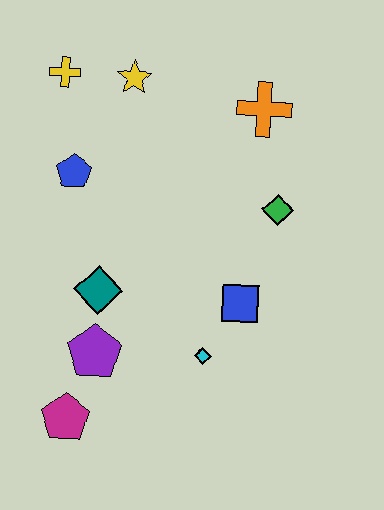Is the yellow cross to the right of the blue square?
No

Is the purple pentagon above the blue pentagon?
No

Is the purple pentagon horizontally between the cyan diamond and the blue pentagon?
Yes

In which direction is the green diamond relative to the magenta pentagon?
The green diamond is above the magenta pentagon.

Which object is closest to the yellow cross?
The yellow star is closest to the yellow cross.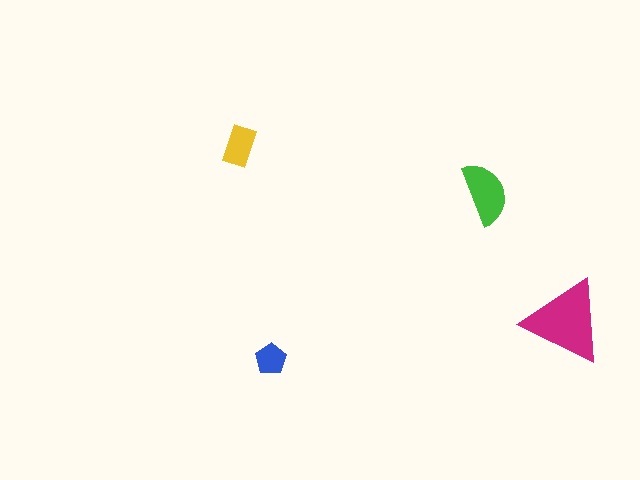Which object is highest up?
The yellow rectangle is topmost.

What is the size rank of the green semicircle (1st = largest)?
2nd.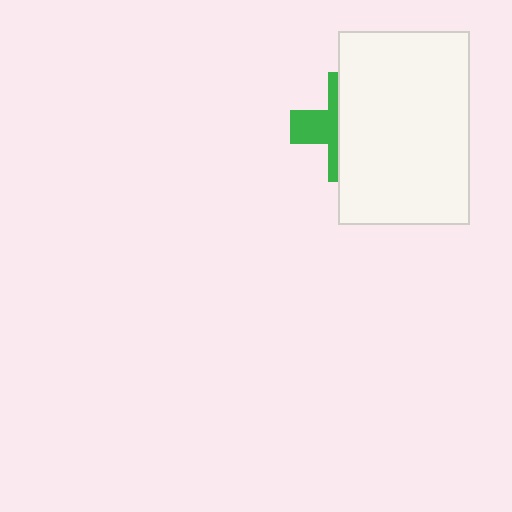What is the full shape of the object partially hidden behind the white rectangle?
The partially hidden object is a green cross.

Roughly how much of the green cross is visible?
A small part of it is visible (roughly 38%).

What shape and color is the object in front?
The object in front is a white rectangle.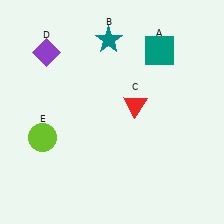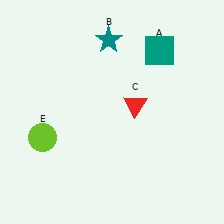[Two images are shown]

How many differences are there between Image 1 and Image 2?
There is 1 difference between the two images.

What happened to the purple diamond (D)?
The purple diamond (D) was removed in Image 2. It was in the top-left area of Image 1.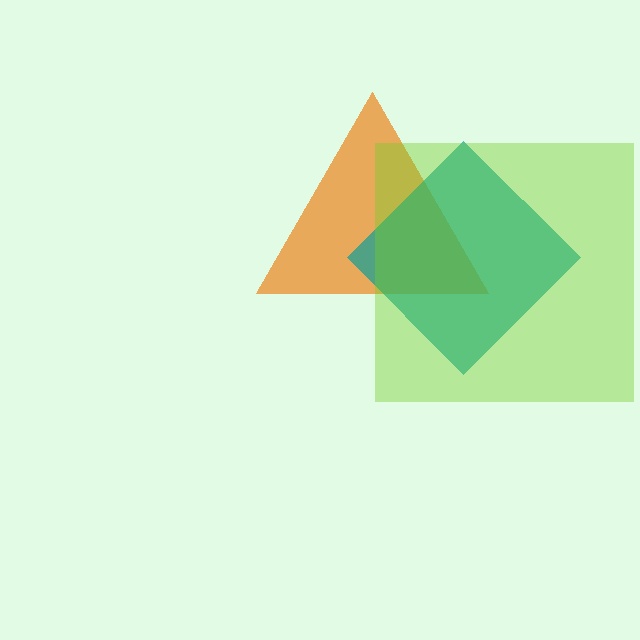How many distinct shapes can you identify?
There are 3 distinct shapes: an orange triangle, a teal diamond, a lime square.